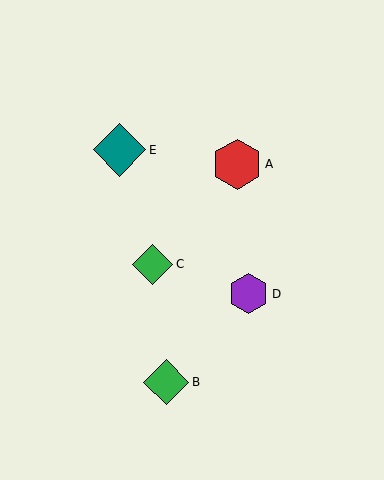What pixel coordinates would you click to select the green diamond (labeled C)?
Click at (153, 264) to select the green diamond C.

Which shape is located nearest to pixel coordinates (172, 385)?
The green diamond (labeled B) at (166, 382) is nearest to that location.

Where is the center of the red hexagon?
The center of the red hexagon is at (237, 164).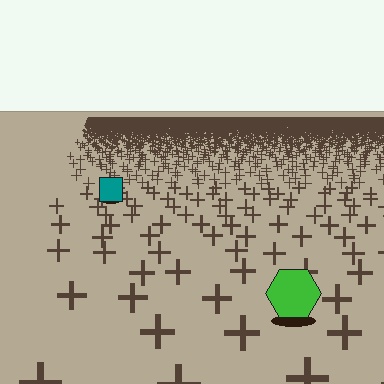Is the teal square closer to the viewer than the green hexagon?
No. The green hexagon is closer — you can tell from the texture gradient: the ground texture is coarser near it.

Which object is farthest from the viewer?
The teal square is farthest from the viewer. It appears smaller and the ground texture around it is denser.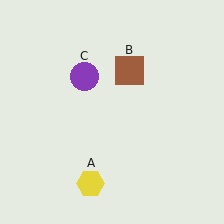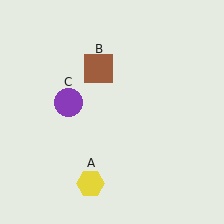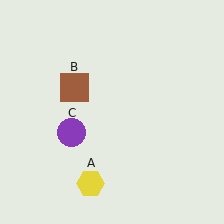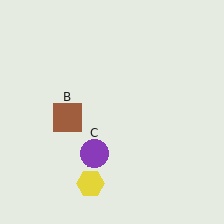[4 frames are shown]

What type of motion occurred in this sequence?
The brown square (object B), purple circle (object C) rotated counterclockwise around the center of the scene.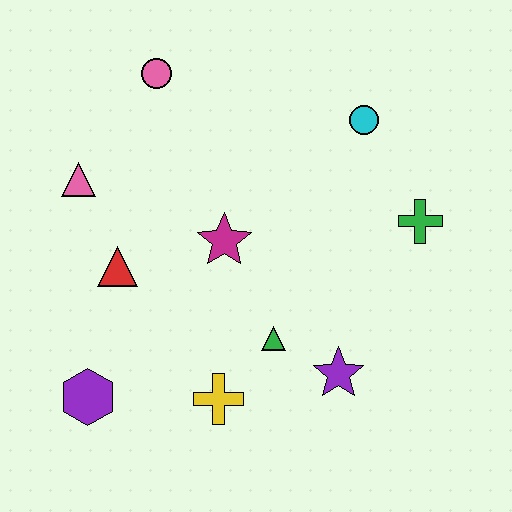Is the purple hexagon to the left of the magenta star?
Yes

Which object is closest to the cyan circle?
The green cross is closest to the cyan circle.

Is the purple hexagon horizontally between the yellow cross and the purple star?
No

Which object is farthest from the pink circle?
The purple star is farthest from the pink circle.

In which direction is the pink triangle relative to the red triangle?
The pink triangle is above the red triangle.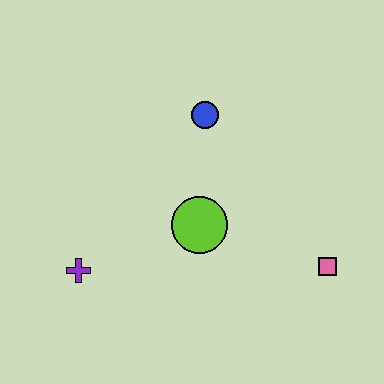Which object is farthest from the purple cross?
The pink square is farthest from the purple cross.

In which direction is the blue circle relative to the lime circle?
The blue circle is above the lime circle.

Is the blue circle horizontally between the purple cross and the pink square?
Yes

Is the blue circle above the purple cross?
Yes